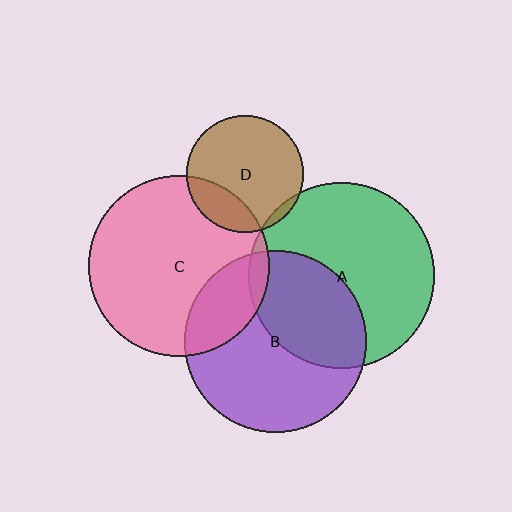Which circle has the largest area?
Circle A (green).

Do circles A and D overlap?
Yes.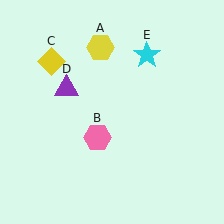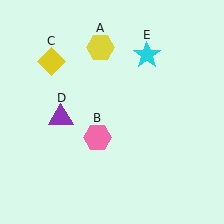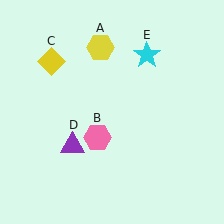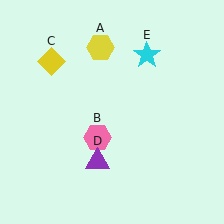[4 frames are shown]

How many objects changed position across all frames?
1 object changed position: purple triangle (object D).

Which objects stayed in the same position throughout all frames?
Yellow hexagon (object A) and pink hexagon (object B) and yellow diamond (object C) and cyan star (object E) remained stationary.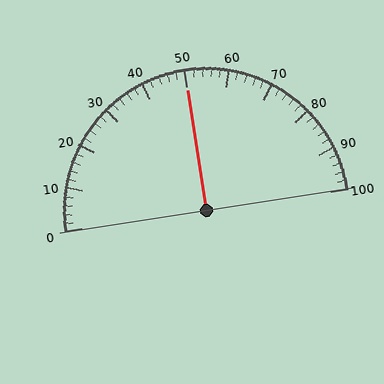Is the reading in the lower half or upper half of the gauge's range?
The reading is in the upper half of the range (0 to 100).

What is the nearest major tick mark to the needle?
The nearest major tick mark is 50.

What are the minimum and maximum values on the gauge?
The gauge ranges from 0 to 100.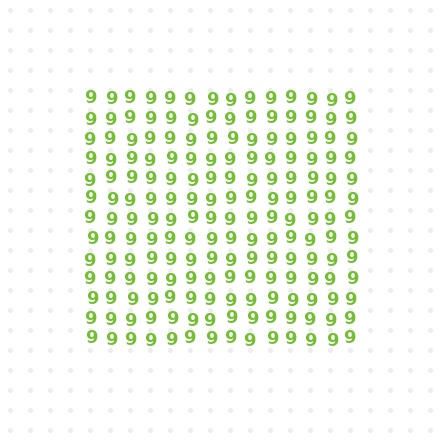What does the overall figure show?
The overall figure shows a square.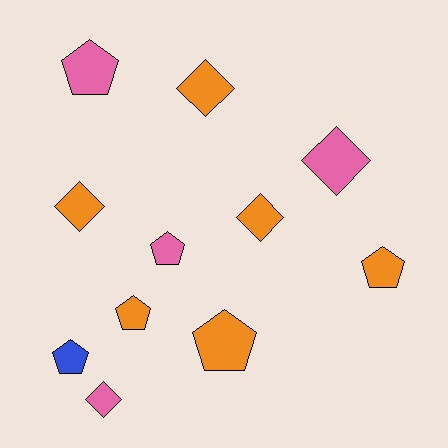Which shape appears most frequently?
Pentagon, with 6 objects.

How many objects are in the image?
There are 11 objects.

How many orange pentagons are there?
There are 3 orange pentagons.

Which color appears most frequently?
Orange, with 6 objects.